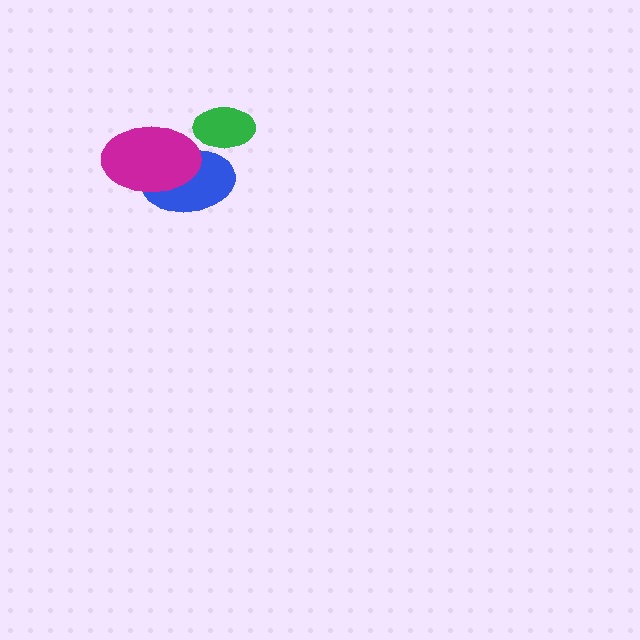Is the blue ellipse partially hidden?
Yes, it is partially covered by another shape.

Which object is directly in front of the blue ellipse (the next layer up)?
The magenta ellipse is directly in front of the blue ellipse.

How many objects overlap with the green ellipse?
1 object overlaps with the green ellipse.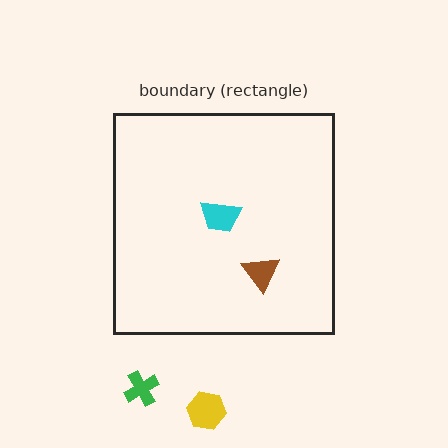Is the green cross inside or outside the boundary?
Outside.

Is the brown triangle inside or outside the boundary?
Inside.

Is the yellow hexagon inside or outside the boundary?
Outside.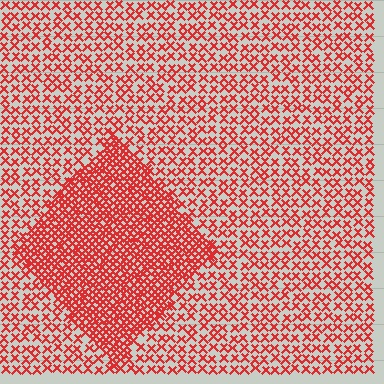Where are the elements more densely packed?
The elements are more densely packed inside the diamond boundary.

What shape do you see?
I see a diamond.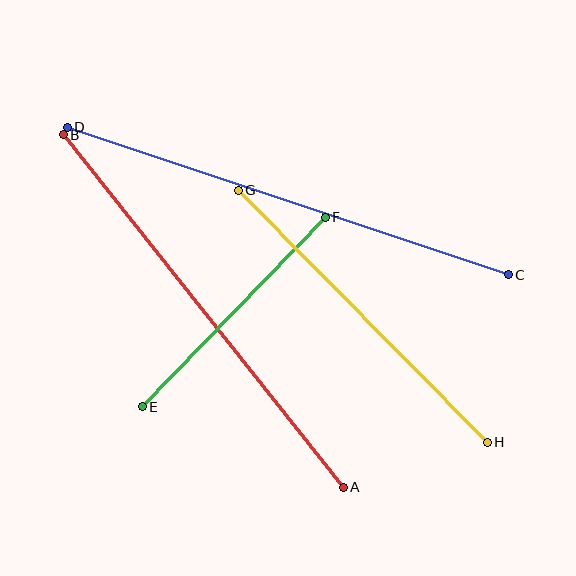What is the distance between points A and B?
The distance is approximately 450 pixels.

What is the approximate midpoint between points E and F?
The midpoint is at approximately (234, 312) pixels.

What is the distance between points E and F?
The distance is approximately 264 pixels.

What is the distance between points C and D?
The distance is approximately 465 pixels.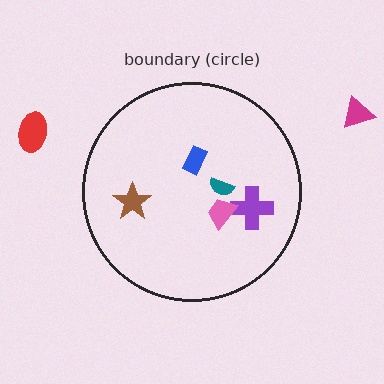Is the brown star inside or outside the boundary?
Inside.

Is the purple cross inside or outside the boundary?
Inside.